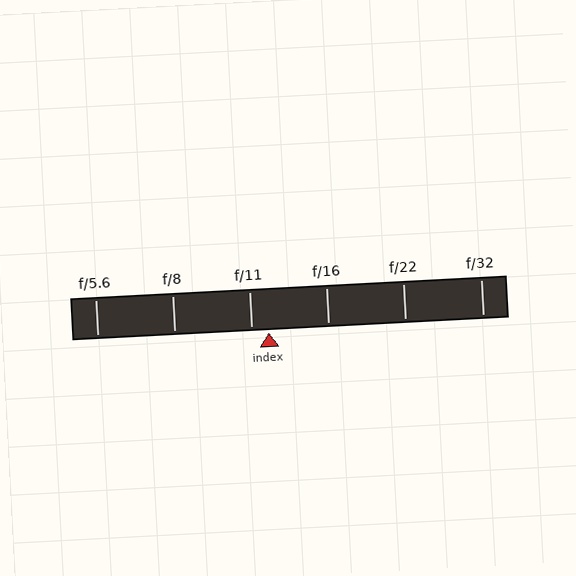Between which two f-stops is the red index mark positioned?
The index mark is between f/11 and f/16.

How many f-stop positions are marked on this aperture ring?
There are 6 f-stop positions marked.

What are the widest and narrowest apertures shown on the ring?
The widest aperture shown is f/5.6 and the narrowest is f/32.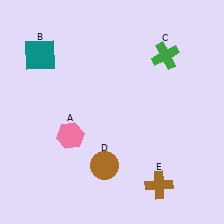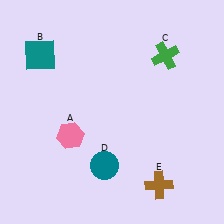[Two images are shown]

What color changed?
The circle (D) changed from brown in Image 1 to teal in Image 2.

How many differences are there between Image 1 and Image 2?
There is 1 difference between the two images.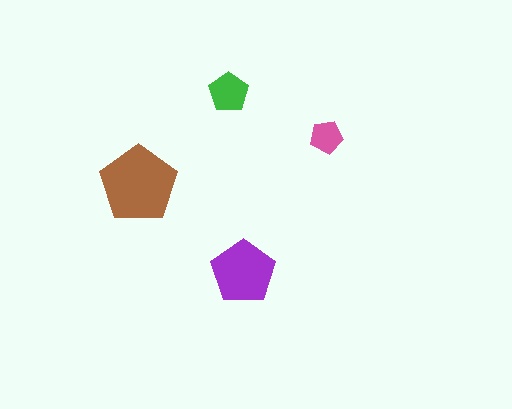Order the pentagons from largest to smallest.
the brown one, the purple one, the green one, the pink one.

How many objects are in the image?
There are 4 objects in the image.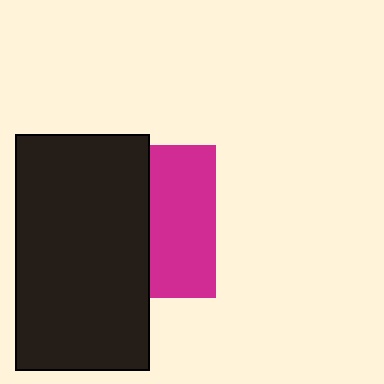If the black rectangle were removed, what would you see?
You would see the complete magenta square.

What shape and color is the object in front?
The object in front is a black rectangle.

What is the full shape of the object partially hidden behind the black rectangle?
The partially hidden object is a magenta square.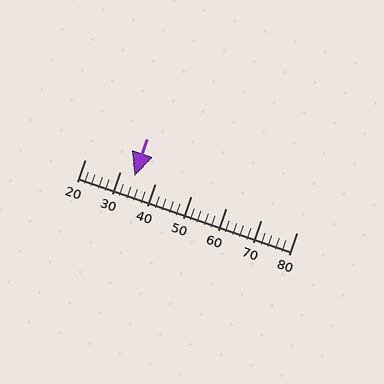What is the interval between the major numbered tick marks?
The major tick marks are spaced 10 units apart.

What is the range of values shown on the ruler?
The ruler shows values from 20 to 80.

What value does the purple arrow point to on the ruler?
The purple arrow points to approximately 34.